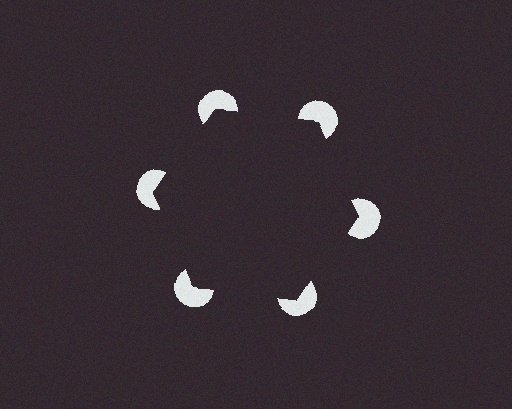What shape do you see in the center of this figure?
An illusory hexagon — its edges are inferred from the aligned wedge cuts in the pac-man discs, not physically drawn.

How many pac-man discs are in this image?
There are 6 — one at each vertex of the illusory hexagon.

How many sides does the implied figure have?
6 sides.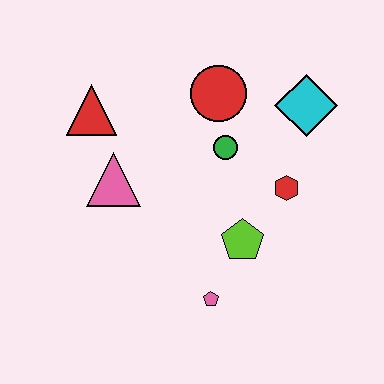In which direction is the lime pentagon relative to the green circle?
The lime pentagon is below the green circle.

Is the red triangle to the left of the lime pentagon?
Yes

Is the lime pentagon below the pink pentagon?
No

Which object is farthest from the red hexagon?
The red triangle is farthest from the red hexagon.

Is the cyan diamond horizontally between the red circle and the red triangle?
No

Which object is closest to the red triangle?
The pink triangle is closest to the red triangle.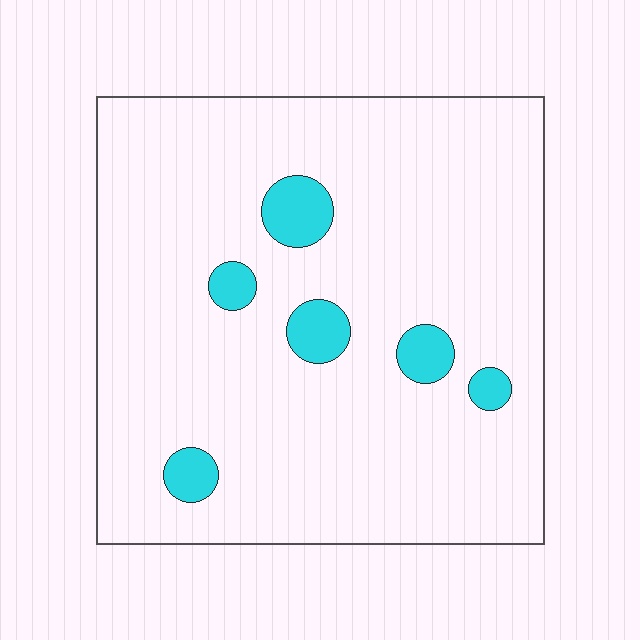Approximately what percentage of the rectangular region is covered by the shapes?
Approximately 10%.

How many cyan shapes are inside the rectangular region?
6.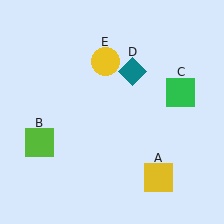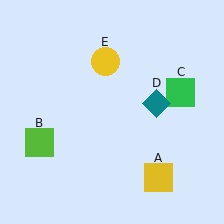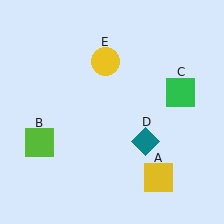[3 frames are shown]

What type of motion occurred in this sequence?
The teal diamond (object D) rotated clockwise around the center of the scene.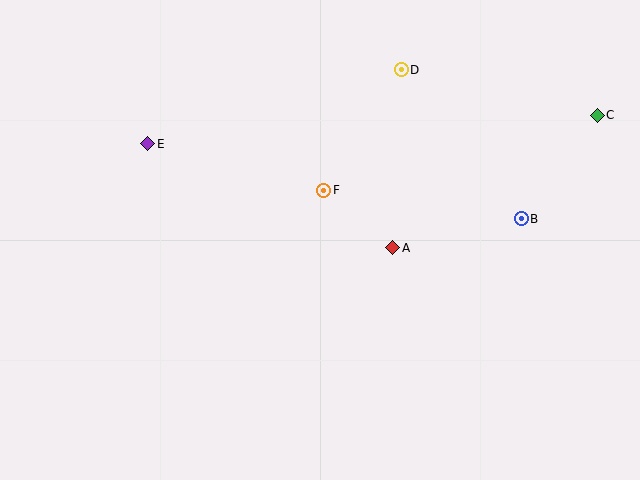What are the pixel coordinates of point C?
Point C is at (597, 115).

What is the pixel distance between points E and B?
The distance between E and B is 381 pixels.